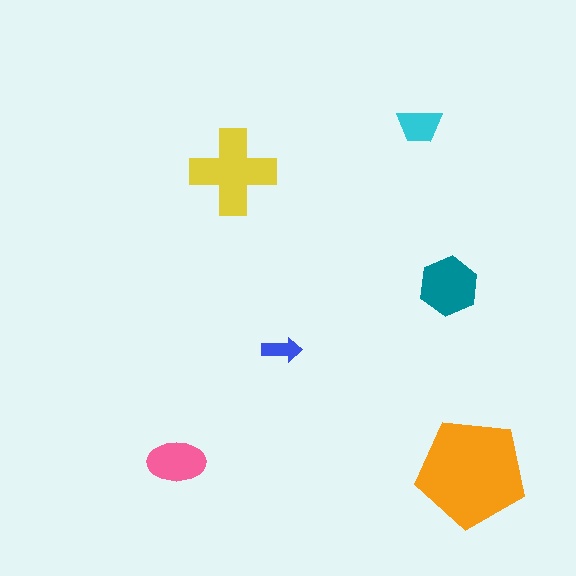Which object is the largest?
The orange pentagon.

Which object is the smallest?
The blue arrow.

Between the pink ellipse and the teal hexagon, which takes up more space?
The teal hexagon.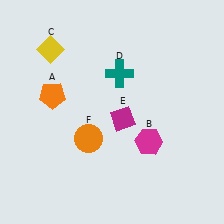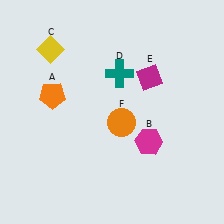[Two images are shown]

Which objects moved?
The objects that moved are: the magenta diamond (E), the orange circle (F).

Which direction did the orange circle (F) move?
The orange circle (F) moved right.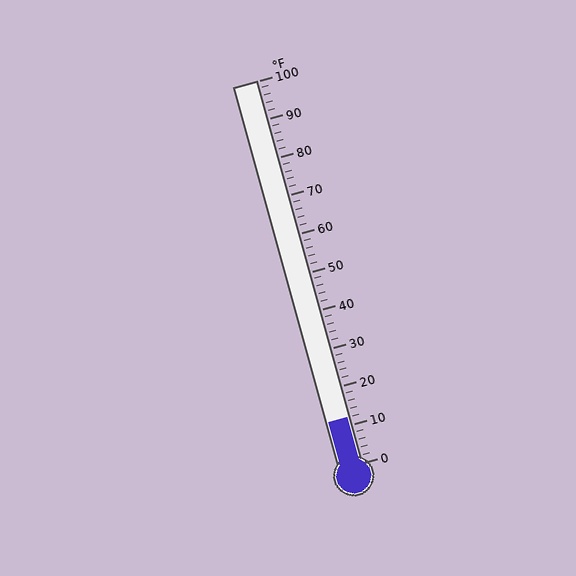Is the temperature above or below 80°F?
The temperature is below 80°F.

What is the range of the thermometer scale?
The thermometer scale ranges from 0°F to 100°F.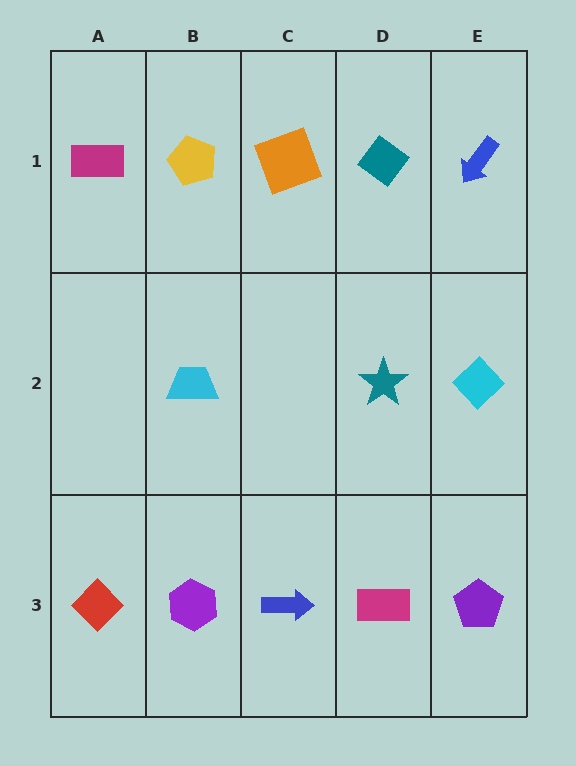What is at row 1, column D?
A teal diamond.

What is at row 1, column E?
A blue arrow.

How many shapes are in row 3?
5 shapes.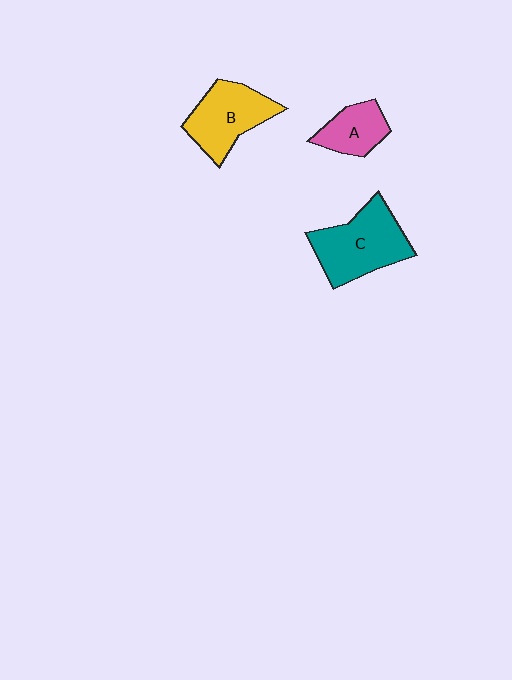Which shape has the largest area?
Shape C (teal).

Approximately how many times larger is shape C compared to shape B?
Approximately 1.2 times.